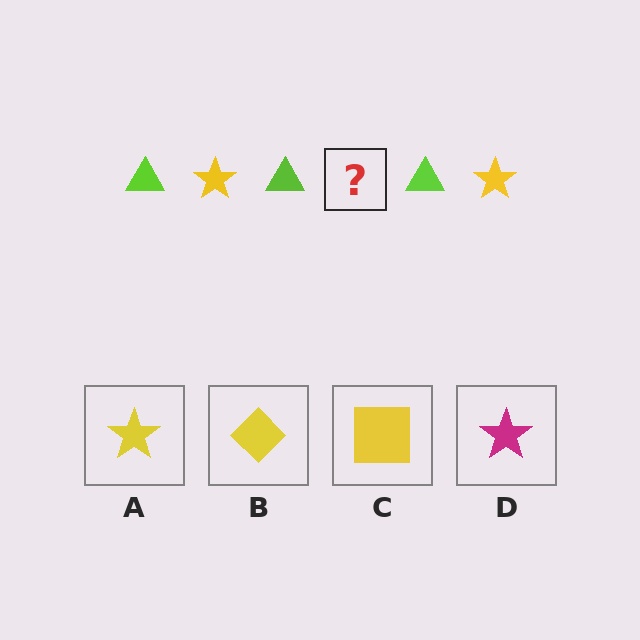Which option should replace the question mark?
Option A.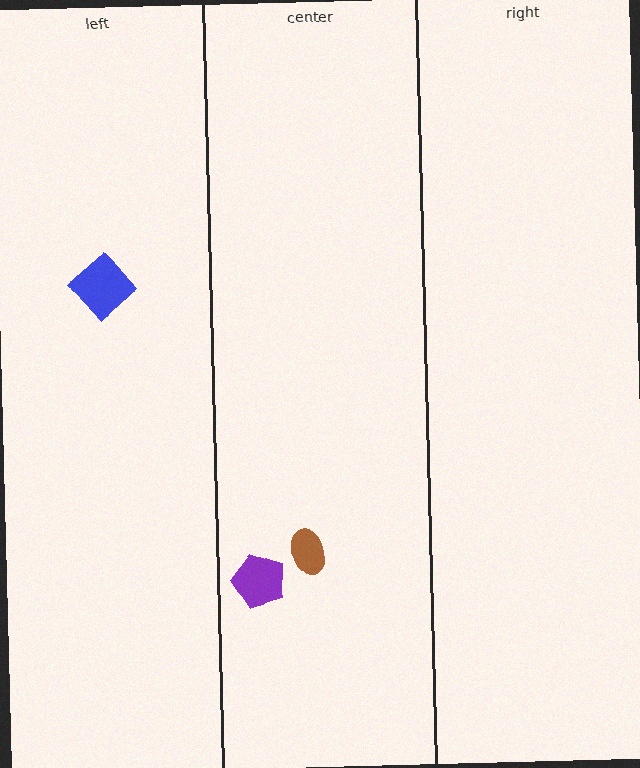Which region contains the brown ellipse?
The center region.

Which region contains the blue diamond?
The left region.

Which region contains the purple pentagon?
The center region.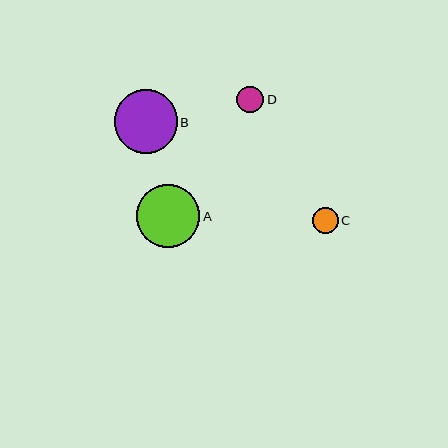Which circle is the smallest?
Circle C is the smallest with a size of approximately 26 pixels.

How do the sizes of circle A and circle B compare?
Circle A and circle B are approximately the same size.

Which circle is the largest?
Circle A is the largest with a size of approximately 63 pixels.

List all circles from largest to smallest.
From largest to smallest: A, B, D, C.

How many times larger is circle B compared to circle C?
Circle B is approximately 2.4 times the size of circle C.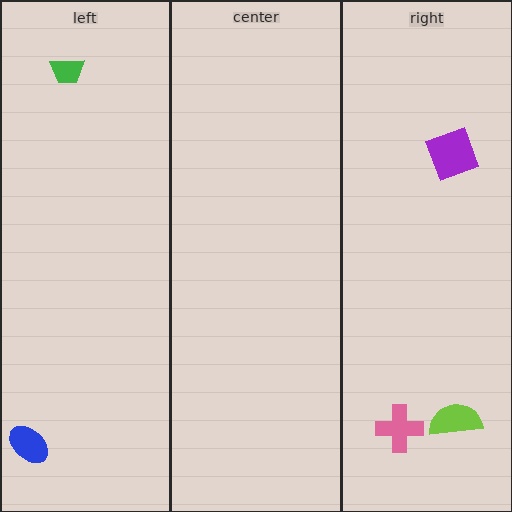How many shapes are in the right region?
3.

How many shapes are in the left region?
2.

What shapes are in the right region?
The lime semicircle, the purple square, the pink cross.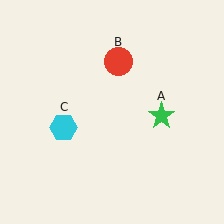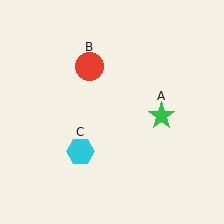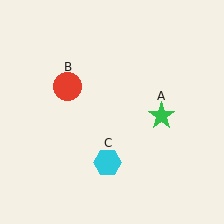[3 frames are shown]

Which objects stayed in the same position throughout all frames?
Green star (object A) remained stationary.